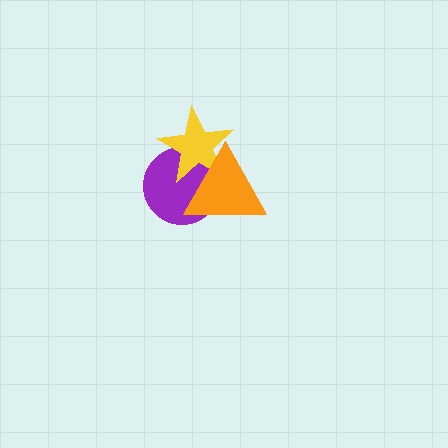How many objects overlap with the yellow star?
2 objects overlap with the yellow star.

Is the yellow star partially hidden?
Yes, it is partially covered by another shape.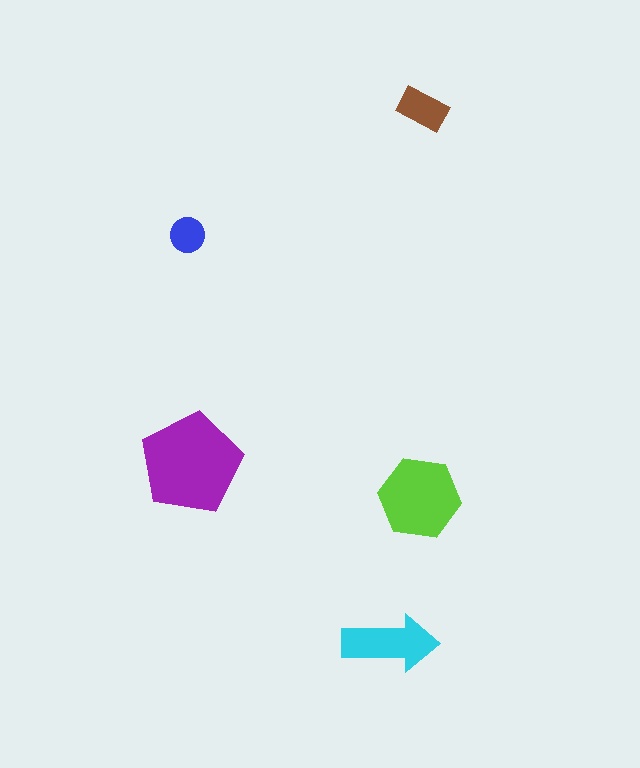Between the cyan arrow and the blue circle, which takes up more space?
The cyan arrow.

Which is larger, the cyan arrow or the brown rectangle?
The cyan arrow.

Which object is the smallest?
The blue circle.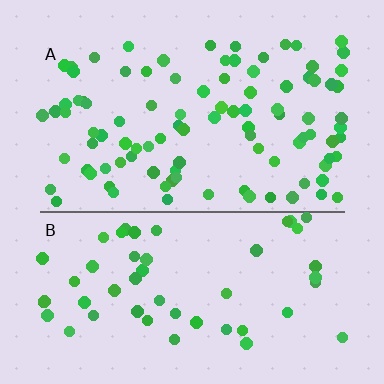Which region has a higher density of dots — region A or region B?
A (the top).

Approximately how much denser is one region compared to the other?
Approximately 1.9× — region A over region B.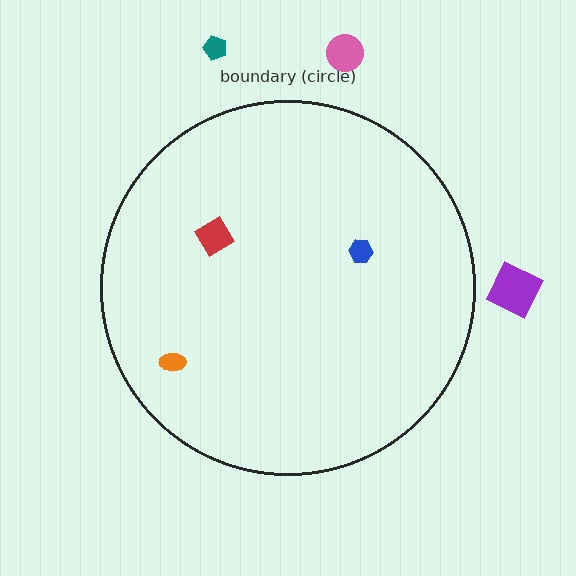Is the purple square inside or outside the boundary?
Outside.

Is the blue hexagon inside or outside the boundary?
Inside.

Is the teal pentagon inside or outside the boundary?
Outside.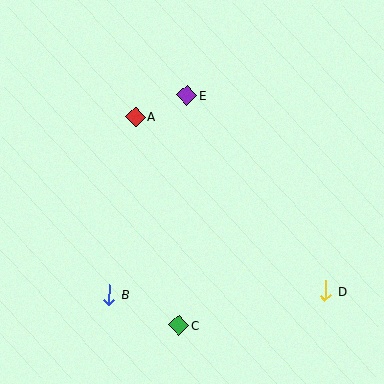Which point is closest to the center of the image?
Point A at (135, 117) is closest to the center.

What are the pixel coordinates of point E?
Point E is at (187, 95).